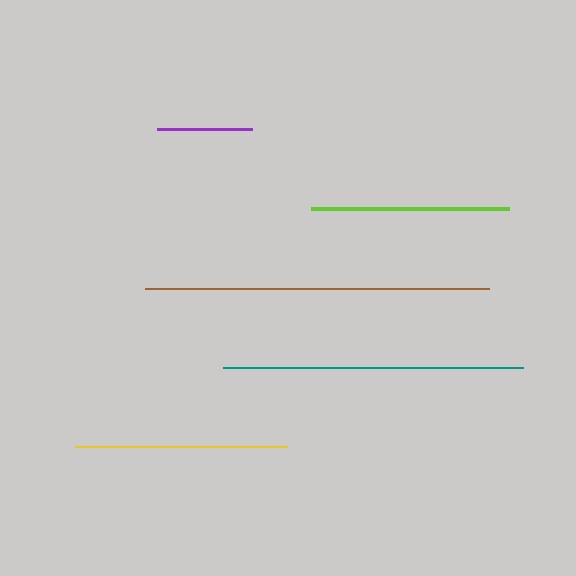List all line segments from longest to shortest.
From longest to shortest: brown, teal, yellow, lime, purple.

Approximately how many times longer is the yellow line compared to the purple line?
The yellow line is approximately 2.2 times the length of the purple line.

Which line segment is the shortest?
The purple line is the shortest at approximately 96 pixels.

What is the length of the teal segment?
The teal segment is approximately 301 pixels long.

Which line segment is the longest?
The brown line is the longest at approximately 345 pixels.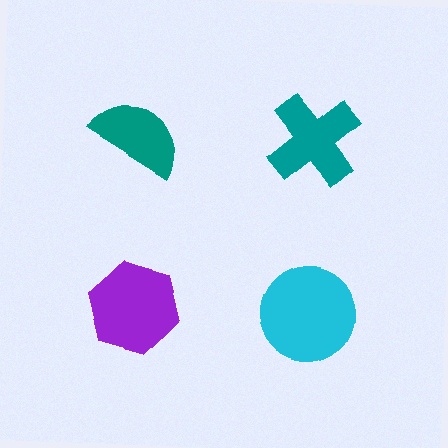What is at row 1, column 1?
A teal semicircle.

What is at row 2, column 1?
A purple hexagon.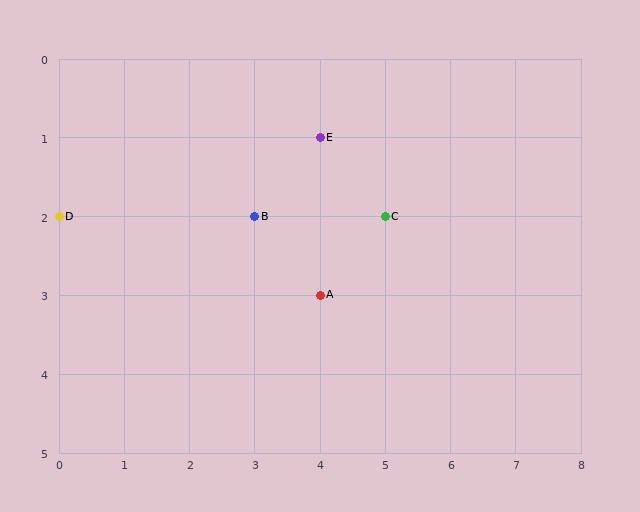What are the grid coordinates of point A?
Point A is at grid coordinates (4, 3).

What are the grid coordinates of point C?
Point C is at grid coordinates (5, 2).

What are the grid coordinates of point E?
Point E is at grid coordinates (4, 1).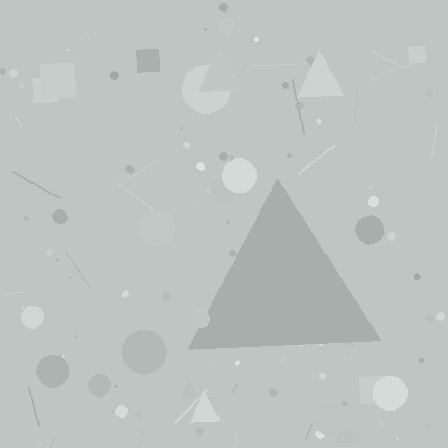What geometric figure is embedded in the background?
A triangle is embedded in the background.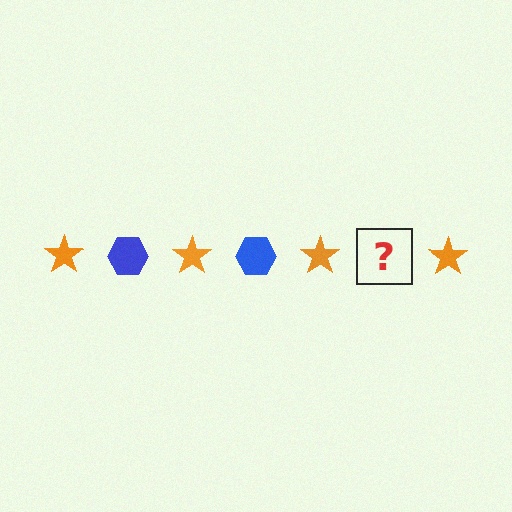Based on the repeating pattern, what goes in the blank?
The blank should be a blue hexagon.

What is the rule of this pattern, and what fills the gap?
The rule is that the pattern alternates between orange star and blue hexagon. The gap should be filled with a blue hexagon.